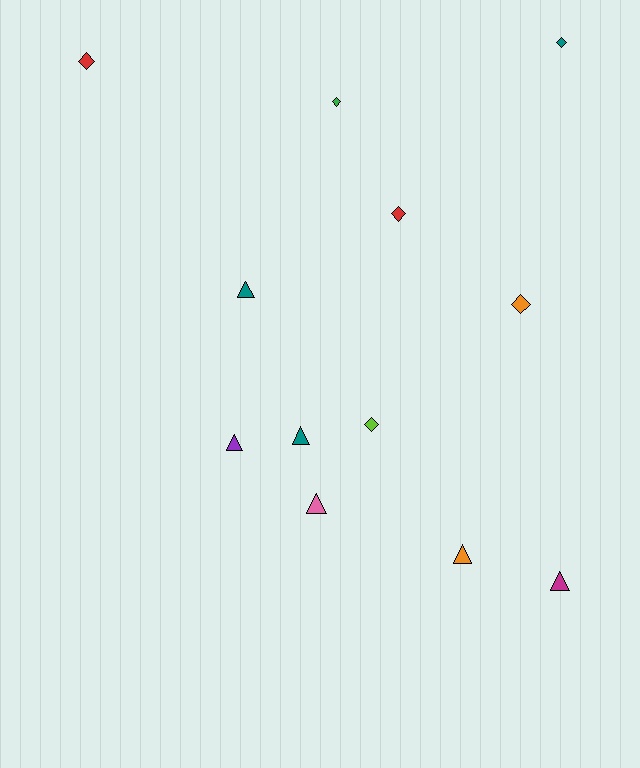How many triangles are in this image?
There are 6 triangles.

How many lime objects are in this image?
There is 1 lime object.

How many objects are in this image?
There are 12 objects.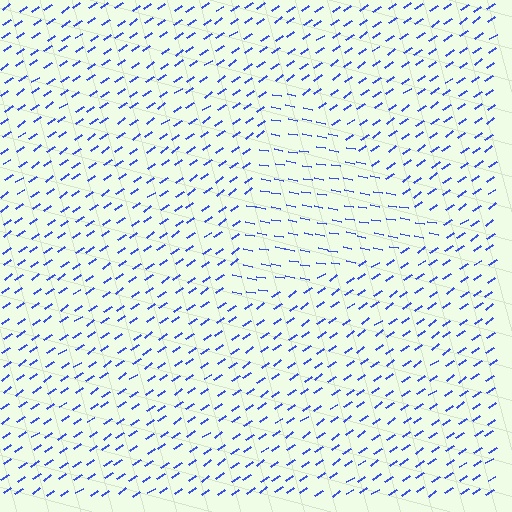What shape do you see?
I see a triangle.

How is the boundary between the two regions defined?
The boundary is defined purely by a change in line orientation (approximately 45 degrees difference). All lines are the same color and thickness.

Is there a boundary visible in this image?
Yes, there is a texture boundary formed by a change in line orientation.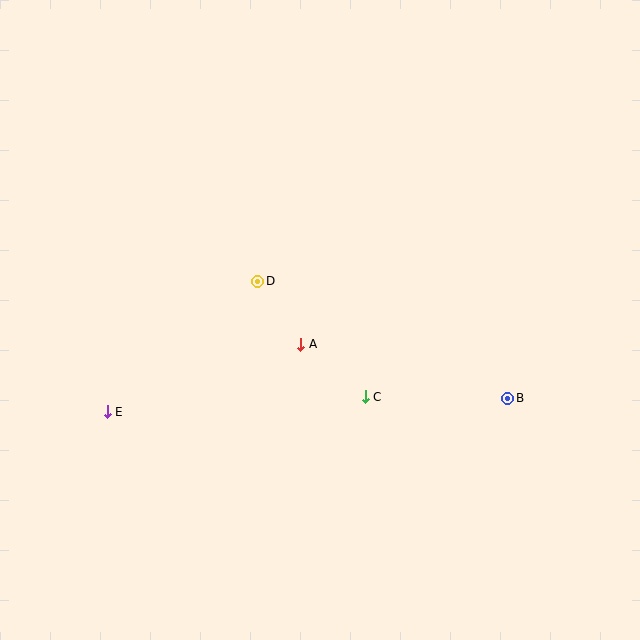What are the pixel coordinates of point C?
Point C is at (365, 397).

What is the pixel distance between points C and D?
The distance between C and D is 158 pixels.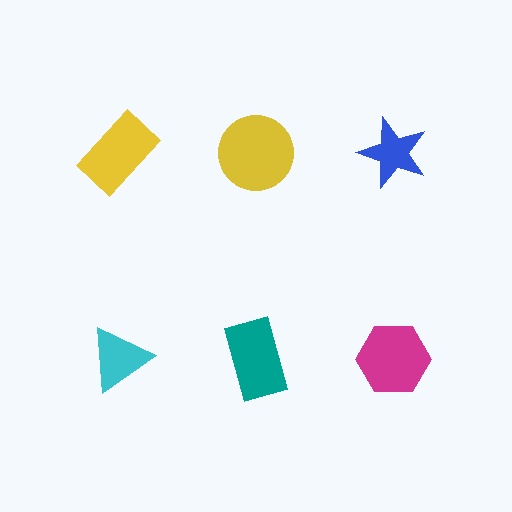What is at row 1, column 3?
A blue star.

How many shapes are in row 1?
3 shapes.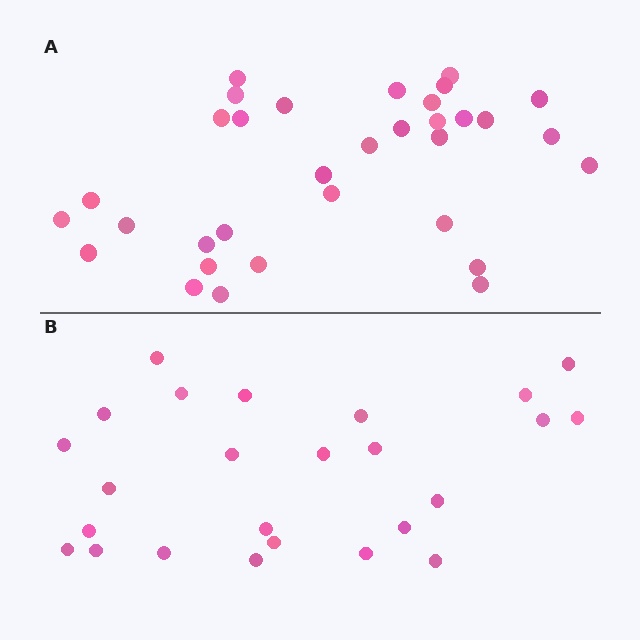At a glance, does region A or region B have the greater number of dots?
Region A (the top region) has more dots.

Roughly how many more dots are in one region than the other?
Region A has roughly 8 or so more dots than region B.